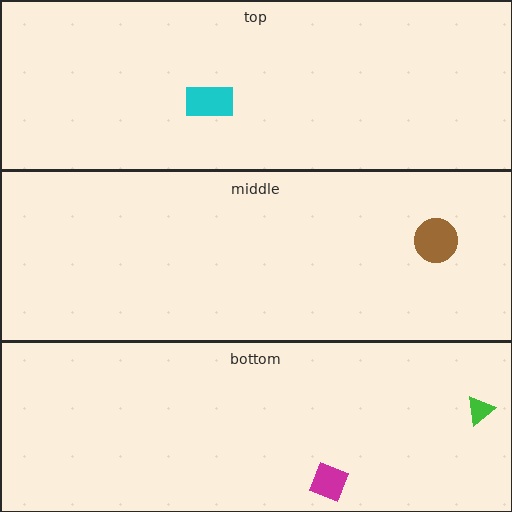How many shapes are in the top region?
1.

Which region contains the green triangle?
The bottom region.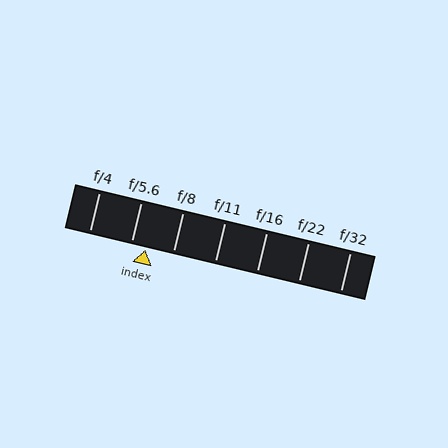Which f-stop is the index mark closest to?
The index mark is closest to f/5.6.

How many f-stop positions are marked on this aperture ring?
There are 7 f-stop positions marked.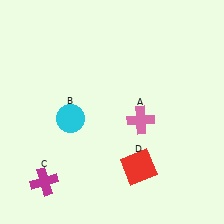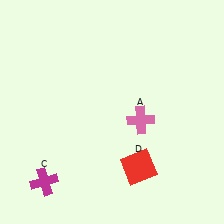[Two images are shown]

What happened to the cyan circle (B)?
The cyan circle (B) was removed in Image 2. It was in the bottom-left area of Image 1.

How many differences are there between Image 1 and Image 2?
There is 1 difference between the two images.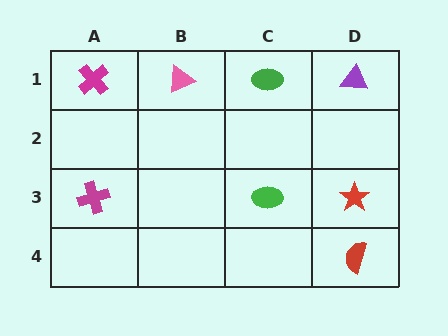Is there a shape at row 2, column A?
No, that cell is empty.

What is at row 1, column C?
A green ellipse.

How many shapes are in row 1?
4 shapes.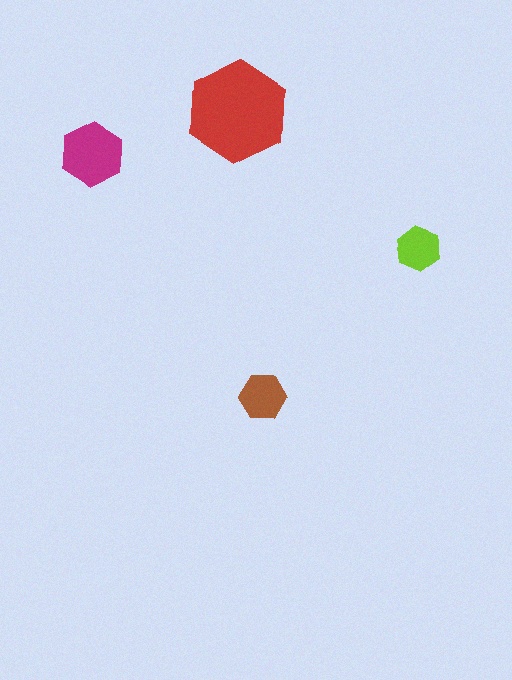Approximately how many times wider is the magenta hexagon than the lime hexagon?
About 1.5 times wider.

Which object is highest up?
The red hexagon is topmost.